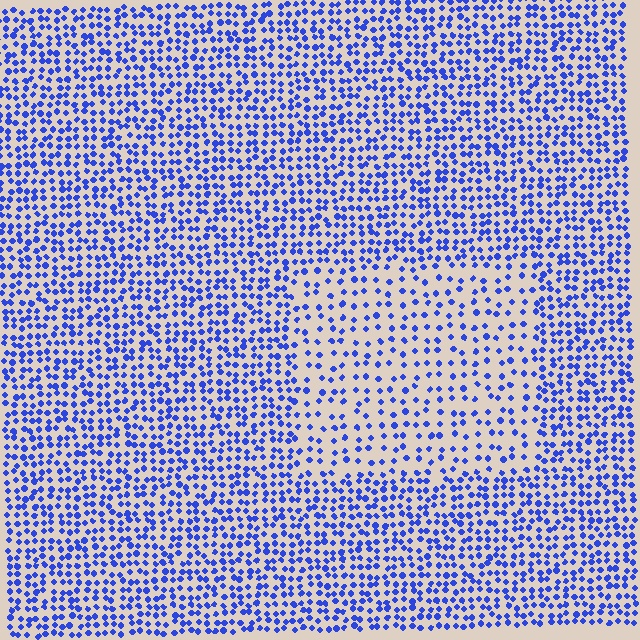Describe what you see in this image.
The image contains small blue elements arranged at two different densities. A rectangle-shaped region is visible where the elements are less densely packed than the surrounding area.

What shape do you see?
I see a rectangle.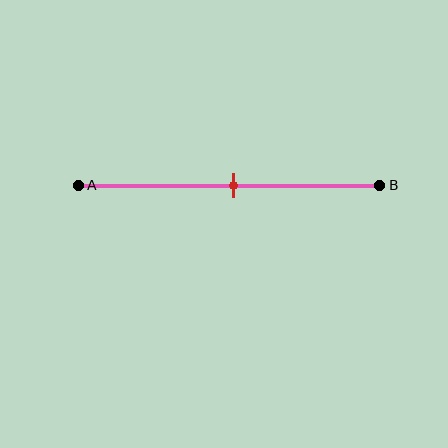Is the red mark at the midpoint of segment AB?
Yes, the mark is approximately at the midpoint.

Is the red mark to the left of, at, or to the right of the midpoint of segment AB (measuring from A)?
The red mark is approximately at the midpoint of segment AB.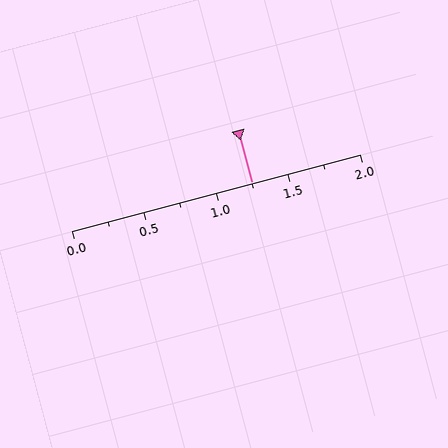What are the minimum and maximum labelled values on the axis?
The axis runs from 0.0 to 2.0.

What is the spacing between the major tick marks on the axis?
The major ticks are spaced 0.5 apart.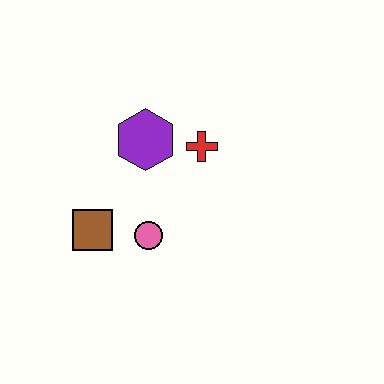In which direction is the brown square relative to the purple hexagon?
The brown square is below the purple hexagon.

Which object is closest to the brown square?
The pink circle is closest to the brown square.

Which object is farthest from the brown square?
The red cross is farthest from the brown square.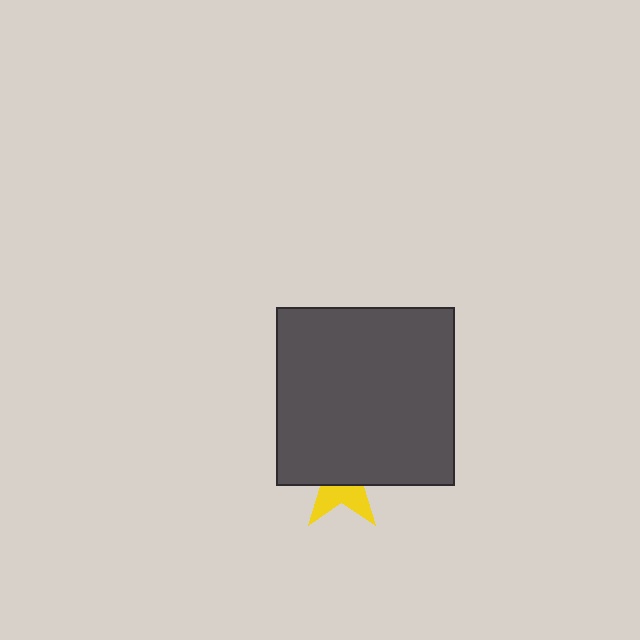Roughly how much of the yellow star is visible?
A small part of it is visible (roughly 38%).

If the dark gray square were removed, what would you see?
You would see the complete yellow star.